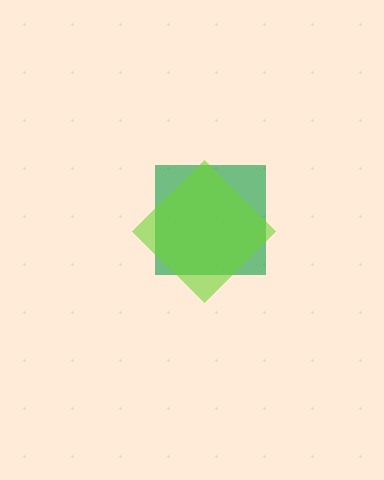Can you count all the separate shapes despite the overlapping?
Yes, there are 2 separate shapes.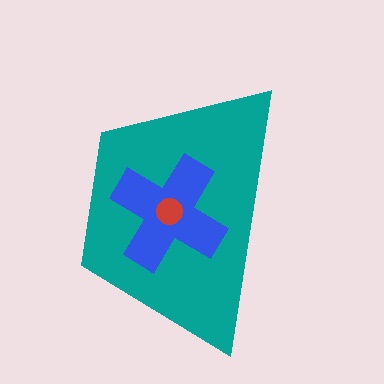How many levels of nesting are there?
3.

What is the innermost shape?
The red circle.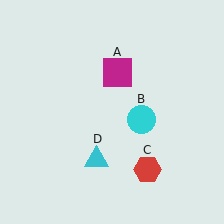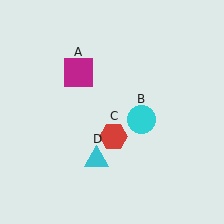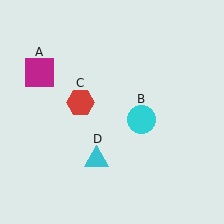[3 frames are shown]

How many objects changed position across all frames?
2 objects changed position: magenta square (object A), red hexagon (object C).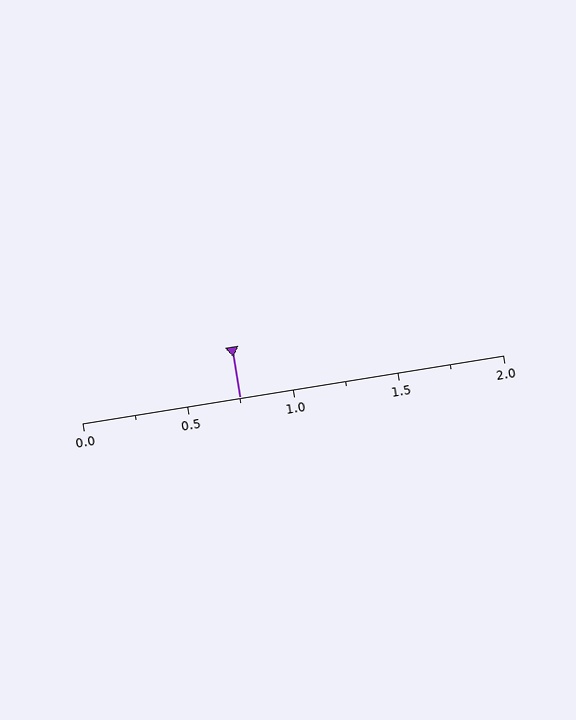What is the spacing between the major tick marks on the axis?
The major ticks are spaced 0.5 apart.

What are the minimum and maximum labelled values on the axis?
The axis runs from 0.0 to 2.0.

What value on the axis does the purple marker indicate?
The marker indicates approximately 0.75.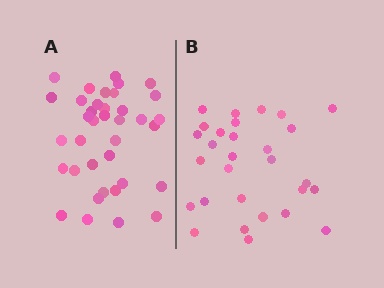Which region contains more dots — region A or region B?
Region A (the left region) has more dots.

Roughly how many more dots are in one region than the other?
Region A has roughly 8 or so more dots than region B.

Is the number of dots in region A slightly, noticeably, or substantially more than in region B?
Region A has noticeably more, but not dramatically so. The ratio is roughly 1.3 to 1.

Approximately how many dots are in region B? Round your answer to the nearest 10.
About 30 dots. (The exact count is 29, which rounds to 30.)